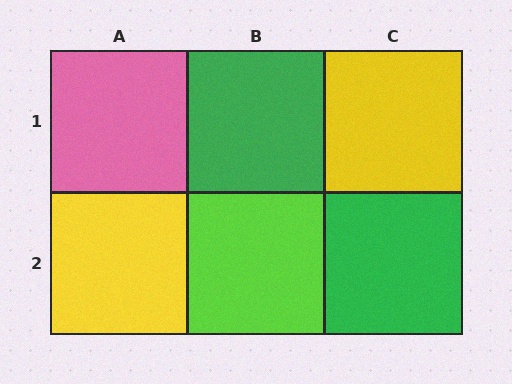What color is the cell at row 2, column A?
Yellow.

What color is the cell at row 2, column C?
Green.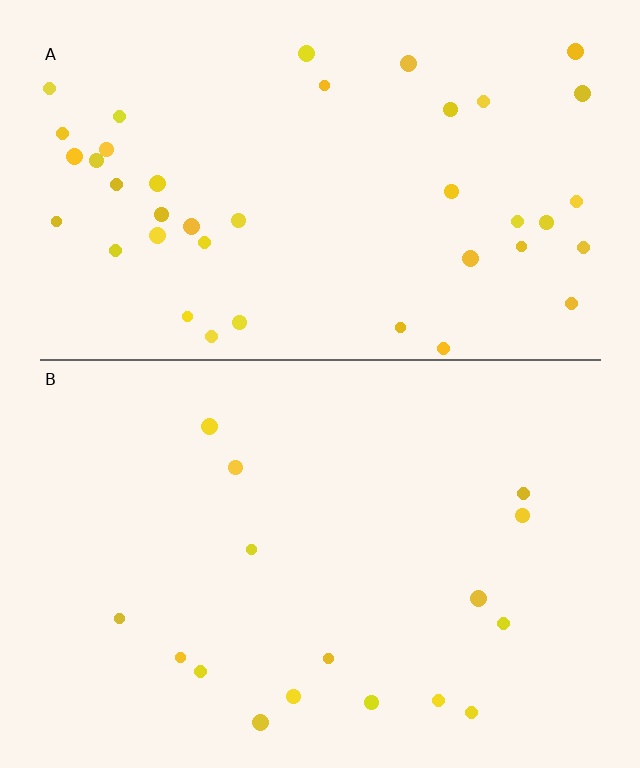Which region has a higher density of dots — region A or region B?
A (the top).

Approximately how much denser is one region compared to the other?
Approximately 2.5× — region A over region B.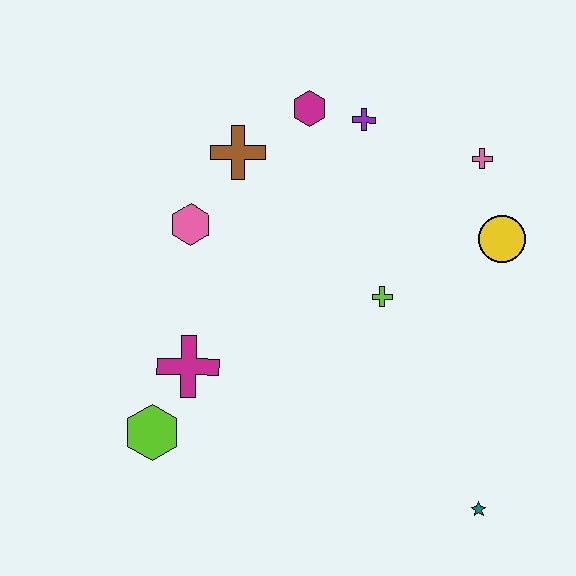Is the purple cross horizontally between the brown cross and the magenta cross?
No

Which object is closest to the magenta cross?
The lime hexagon is closest to the magenta cross.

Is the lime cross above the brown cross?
No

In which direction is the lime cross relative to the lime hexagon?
The lime cross is to the right of the lime hexagon.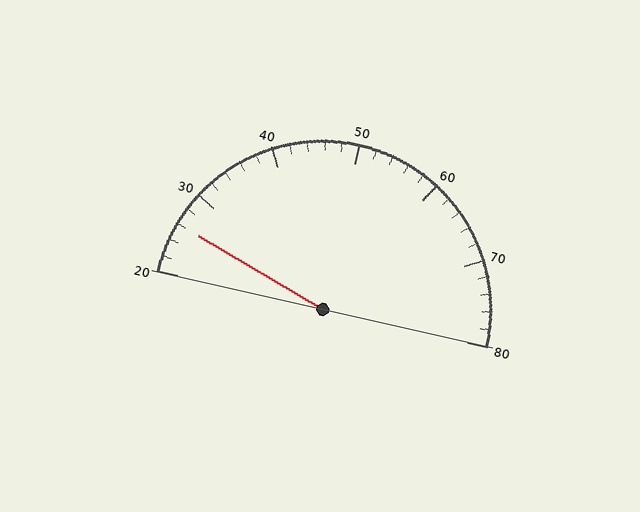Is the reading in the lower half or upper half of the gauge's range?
The reading is in the lower half of the range (20 to 80).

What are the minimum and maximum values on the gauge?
The gauge ranges from 20 to 80.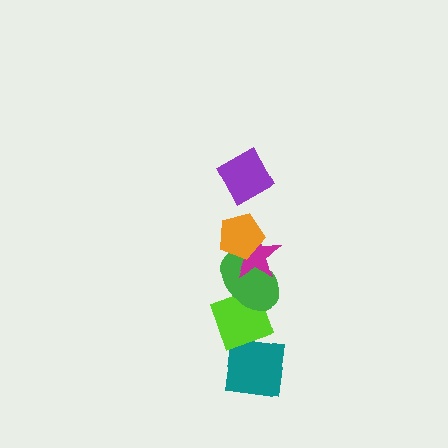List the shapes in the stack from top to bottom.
From top to bottom: the purple diamond, the orange pentagon, the magenta star, the green ellipse, the lime diamond, the teal square.